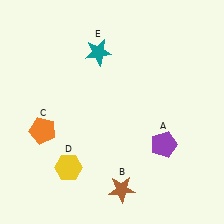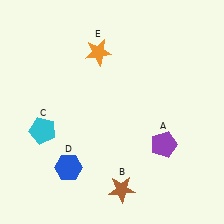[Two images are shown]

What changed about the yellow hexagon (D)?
In Image 1, D is yellow. In Image 2, it changed to blue.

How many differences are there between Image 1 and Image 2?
There are 3 differences between the two images.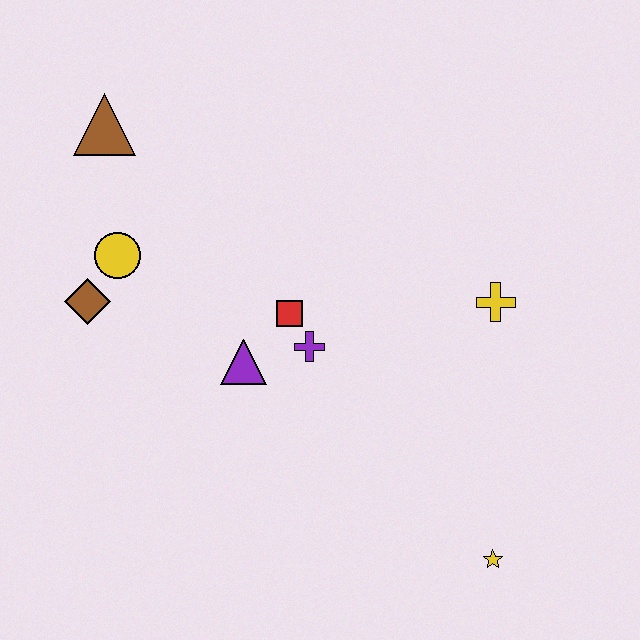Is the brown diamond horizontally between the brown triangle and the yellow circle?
No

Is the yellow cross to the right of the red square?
Yes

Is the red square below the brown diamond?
Yes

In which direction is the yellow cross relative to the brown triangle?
The yellow cross is to the right of the brown triangle.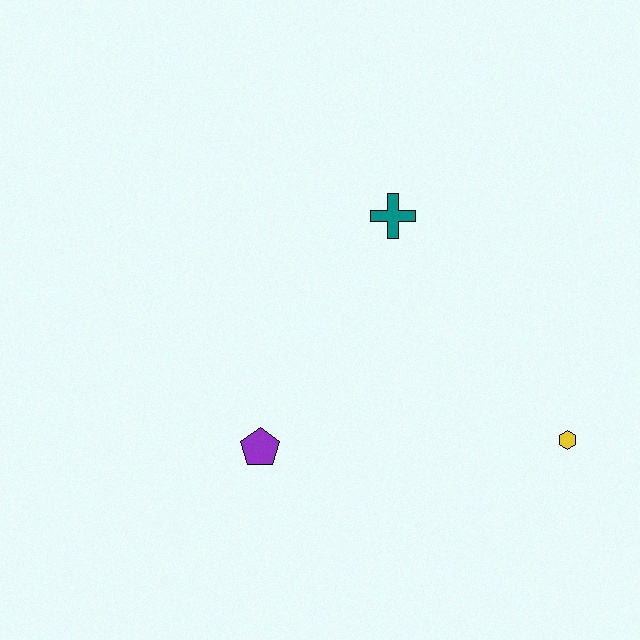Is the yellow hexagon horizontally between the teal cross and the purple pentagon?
No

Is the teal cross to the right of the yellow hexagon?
No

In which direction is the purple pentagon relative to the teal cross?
The purple pentagon is below the teal cross.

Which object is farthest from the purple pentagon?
The yellow hexagon is farthest from the purple pentagon.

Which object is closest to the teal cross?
The purple pentagon is closest to the teal cross.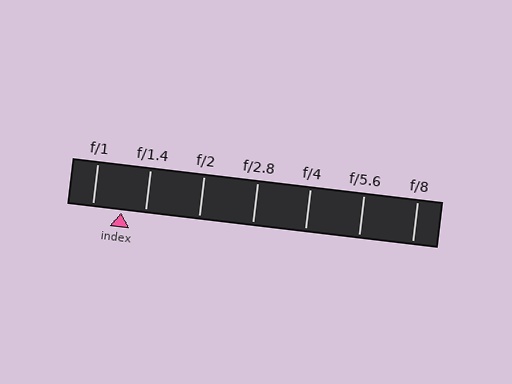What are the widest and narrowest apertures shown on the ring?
The widest aperture shown is f/1 and the narrowest is f/8.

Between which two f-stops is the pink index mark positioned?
The index mark is between f/1 and f/1.4.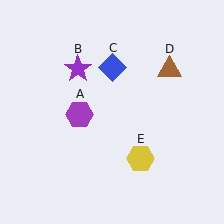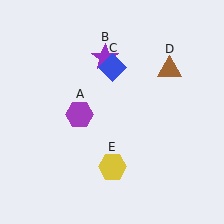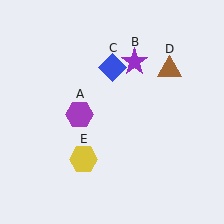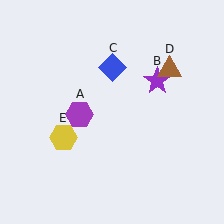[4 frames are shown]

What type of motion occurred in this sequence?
The purple star (object B), yellow hexagon (object E) rotated clockwise around the center of the scene.